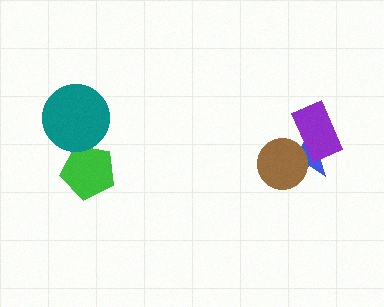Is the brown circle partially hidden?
No, no other shape covers it.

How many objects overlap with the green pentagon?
1 object overlaps with the green pentagon.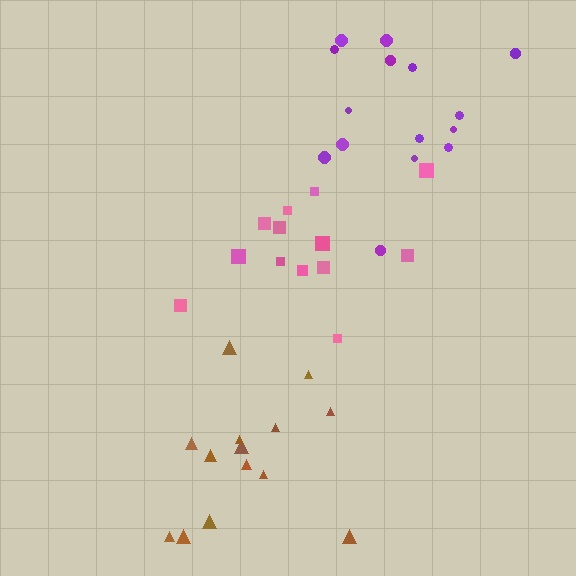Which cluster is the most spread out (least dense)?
Pink.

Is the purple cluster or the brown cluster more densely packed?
Purple.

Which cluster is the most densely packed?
Purple.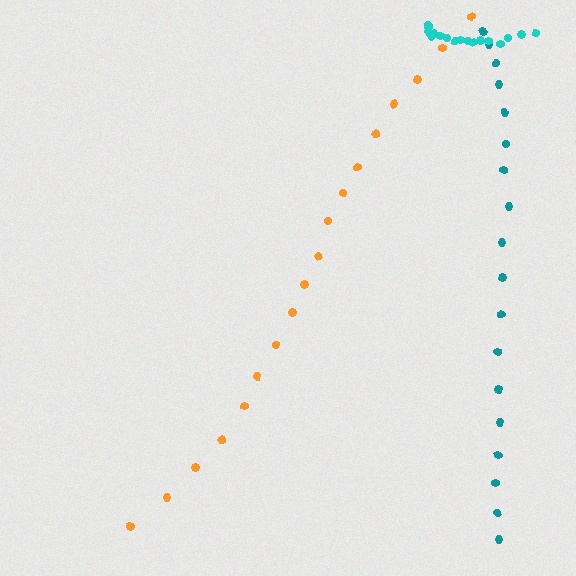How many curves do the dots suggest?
There are 3 distinct paths.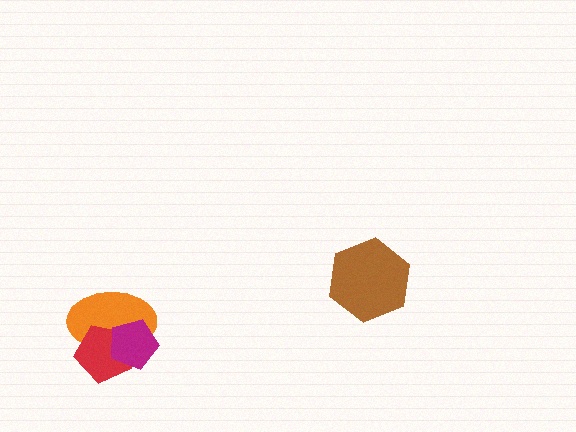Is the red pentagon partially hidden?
Yes, it is partially covered by another shape.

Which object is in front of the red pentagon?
The magenta pentagon is in front of the red pentagon.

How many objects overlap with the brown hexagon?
0 objects overlap with the brown hexagon.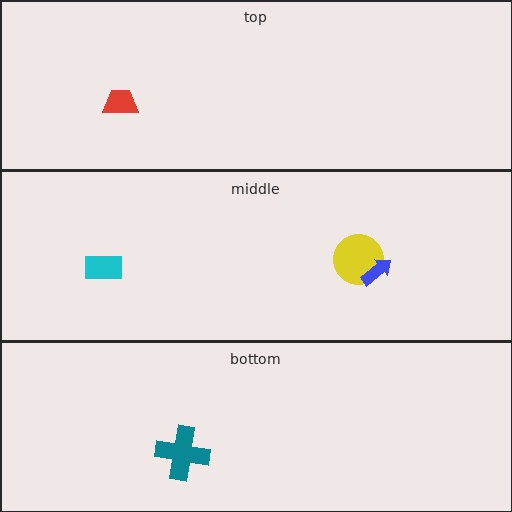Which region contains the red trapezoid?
The top region.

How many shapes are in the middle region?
3.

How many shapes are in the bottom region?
1.